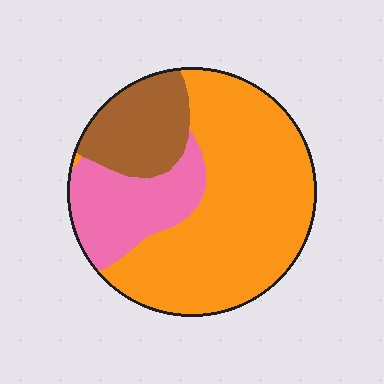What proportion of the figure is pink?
Pink covers about 20% of the figure.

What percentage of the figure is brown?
Brown takes up about one sixth (1/6) of the figure.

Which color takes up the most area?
Orange, at roughly 60%.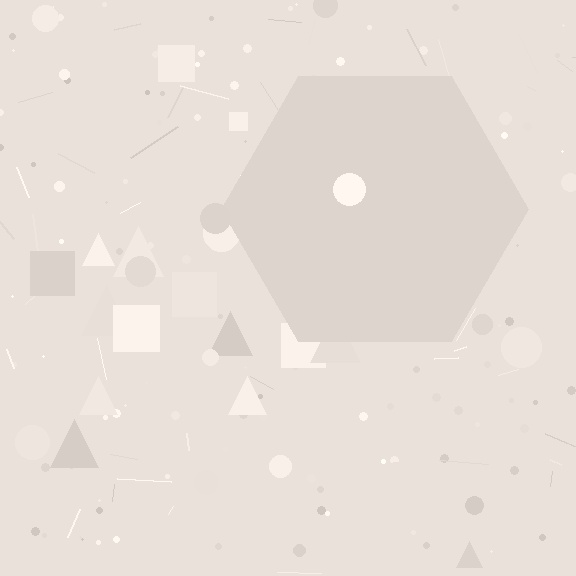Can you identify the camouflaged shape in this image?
The camouflaged shape is a hexagon.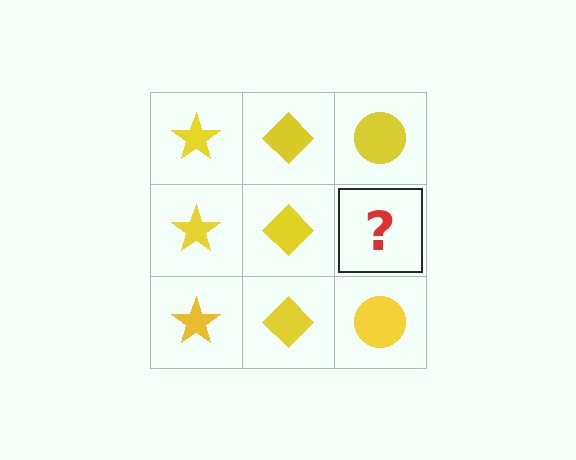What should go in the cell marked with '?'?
The missing cell should contain a yellow circle.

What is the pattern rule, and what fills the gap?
The rule is that each column has a consistent shape. The gap should be filled with a yellow circle.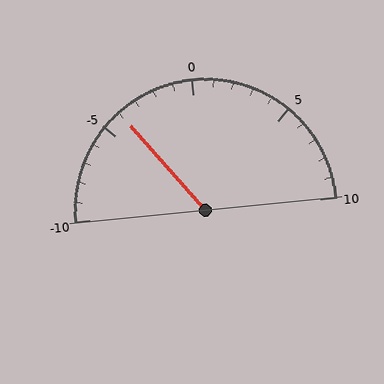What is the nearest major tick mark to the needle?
The nearest major tick mark is -5.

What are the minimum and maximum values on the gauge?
The gauge ranges from -10 to 10.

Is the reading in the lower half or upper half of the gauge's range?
The reading is in the lower half of the range (-10 to 10).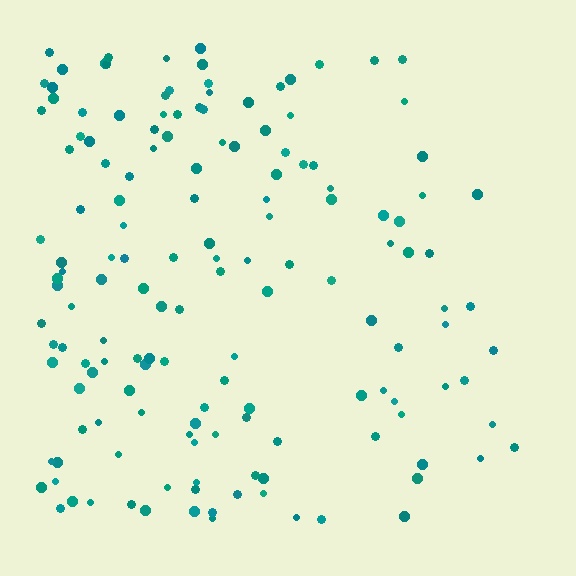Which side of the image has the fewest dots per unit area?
The right.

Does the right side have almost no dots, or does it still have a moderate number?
Still a moderate number, just noticeably fewer than the left.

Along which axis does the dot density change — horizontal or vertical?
Horizontal.